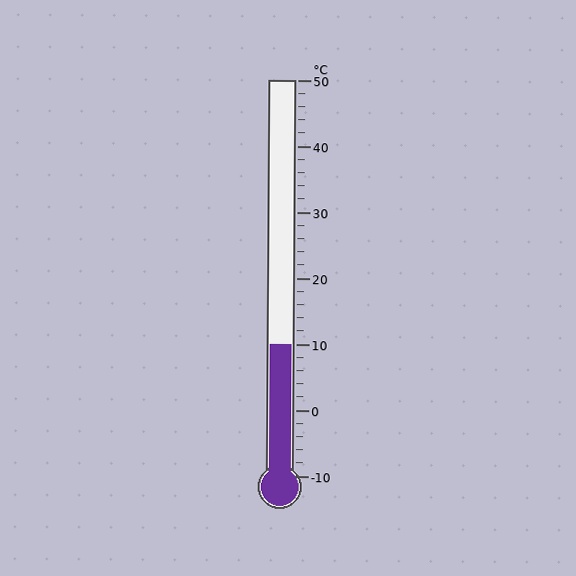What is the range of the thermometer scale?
The thermometer scale ranges from -10°C to 50°C.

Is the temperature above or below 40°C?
The temperature is below 40°C.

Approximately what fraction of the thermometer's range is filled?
The thermometer is filled to approximately 35% of its range.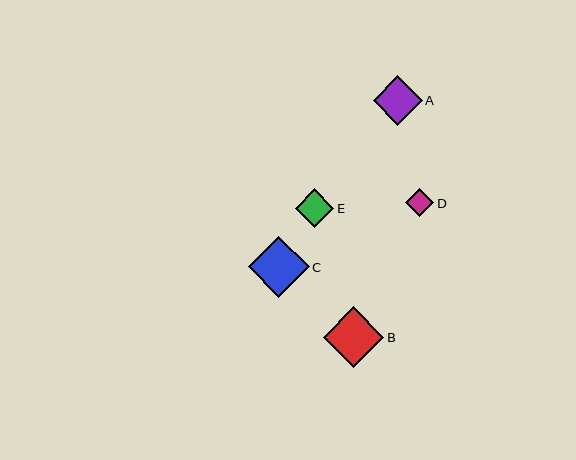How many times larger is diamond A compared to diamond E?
Diamond A is approximately 1.3 times the size of diamond E.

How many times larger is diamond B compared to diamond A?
Diamond B is approximately 1.2 times the size of diamond A.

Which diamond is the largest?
Diamond C is the largest with a size of approximately 61 pixels.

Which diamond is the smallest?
Diamond D is the smallest with a size of approximately 28 pixels.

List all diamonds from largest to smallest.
From largest to smallest: C, B, A, E, D.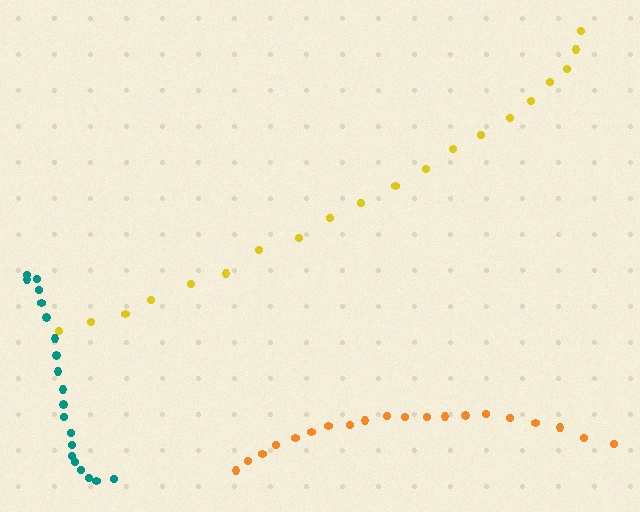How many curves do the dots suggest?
There are 3 distinct paths.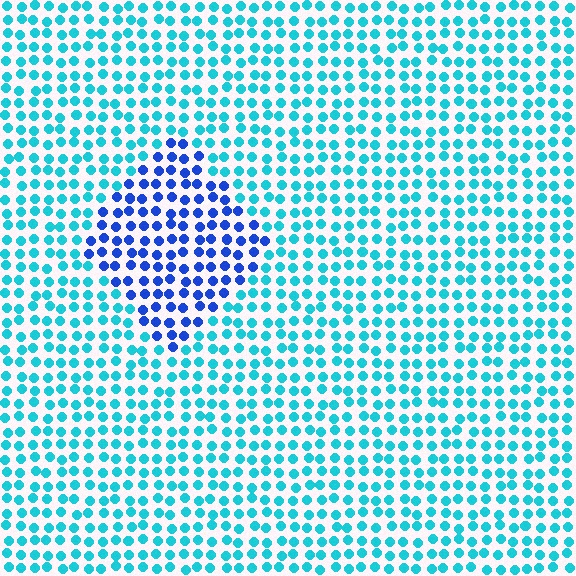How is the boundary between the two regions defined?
The boundary is defined purely by a slight shift in hue (about 43 degrees). Spacing, size, and orientation are identical on both sides.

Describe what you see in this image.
The image is filled with small cyan elements in a uniform arrangement. A diamond-shaped region is visible where the elements are tinted to a slightly different hue, forming a subtle color boundary.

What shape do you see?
I see a diamond.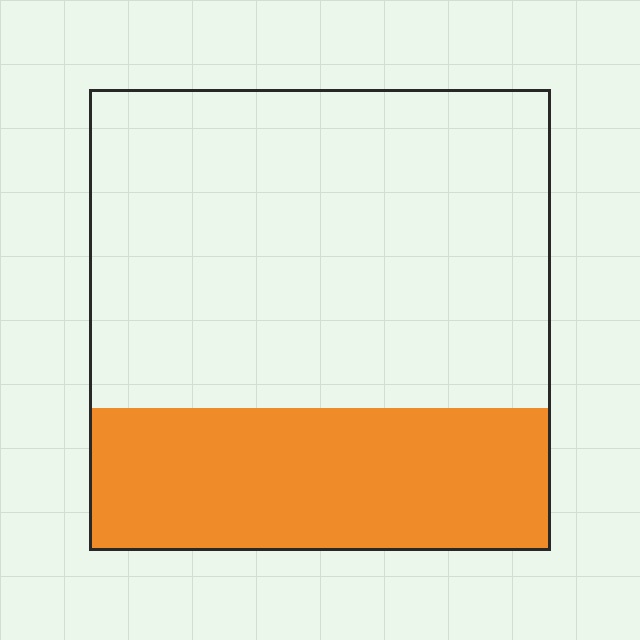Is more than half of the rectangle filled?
No.